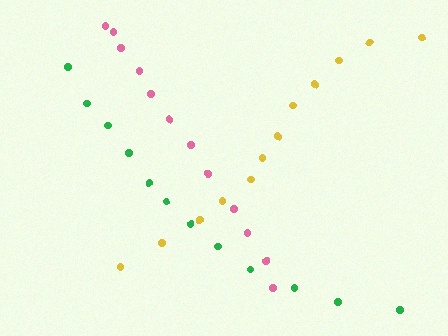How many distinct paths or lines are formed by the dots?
There are 3 distinct paths.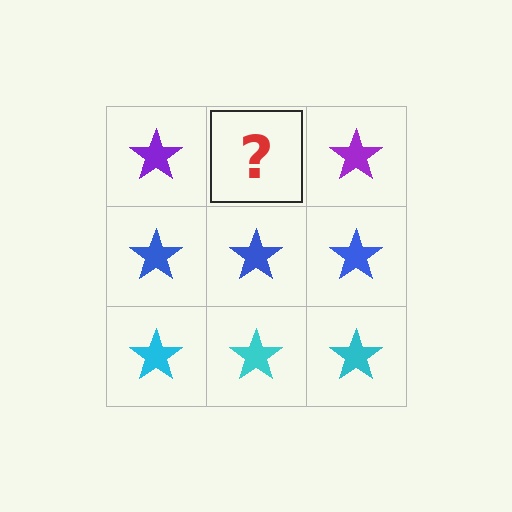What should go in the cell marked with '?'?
The missing cell should contain a purple star.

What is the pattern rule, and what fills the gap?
The rule is that each row has a consistent color. The gap should be filled with a purple star.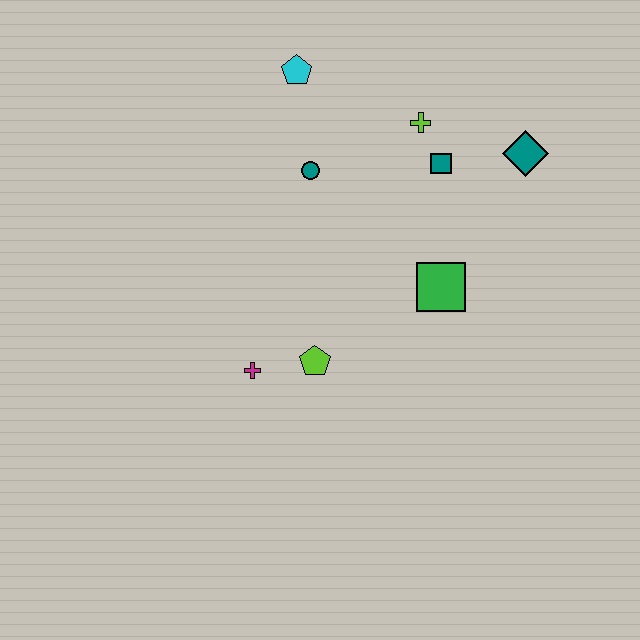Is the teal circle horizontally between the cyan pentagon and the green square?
Yes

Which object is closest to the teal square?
The lime cross is closest to the teal square.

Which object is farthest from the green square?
The cyan pentagon is farthest from the green square.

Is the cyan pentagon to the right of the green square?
No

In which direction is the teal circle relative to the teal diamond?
The teal circle is to the left of the teal diamond.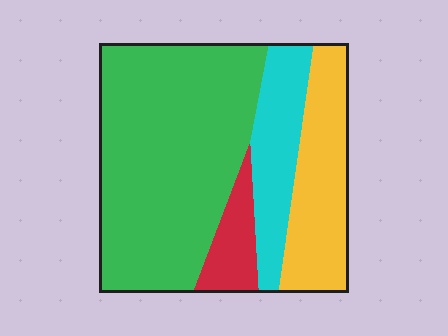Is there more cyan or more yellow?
Yellow.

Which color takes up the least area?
Red, at roughly 10%.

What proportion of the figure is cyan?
Cyan takes up about one sixth (1/6) of the figure.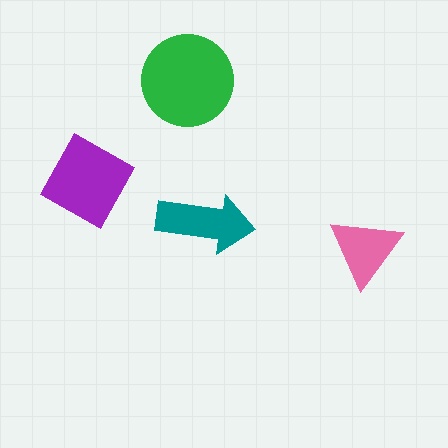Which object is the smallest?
The pink triangle.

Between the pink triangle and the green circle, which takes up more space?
The green circle.